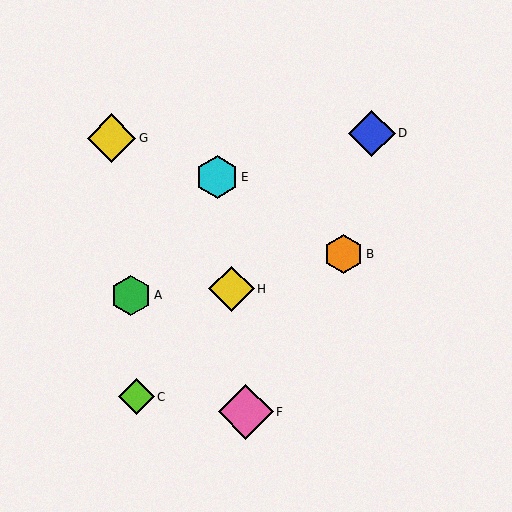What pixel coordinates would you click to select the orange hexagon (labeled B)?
Click at (344, 254) to select the orange hexagon B.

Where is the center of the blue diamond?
The center of the blue diamond is at (372, 133).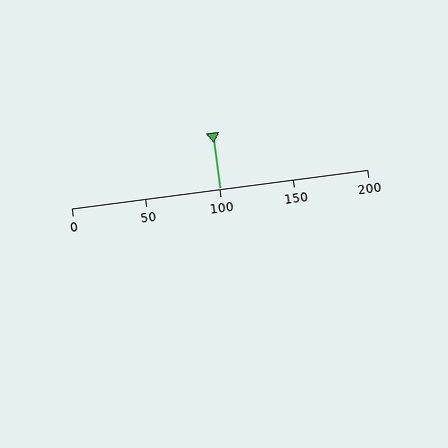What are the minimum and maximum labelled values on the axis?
The axis runs from 0 to 200.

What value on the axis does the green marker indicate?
The marker indicates approximately 100.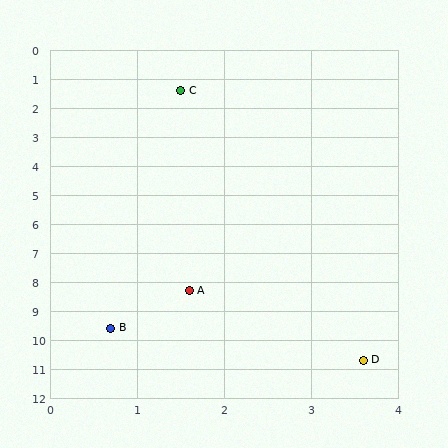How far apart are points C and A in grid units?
Points C and A are about 6.9 grid units apart.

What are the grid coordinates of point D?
Point D is at approximately (3.6, 10.7).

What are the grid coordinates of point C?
Point C is at approximately (1.5, 1.4).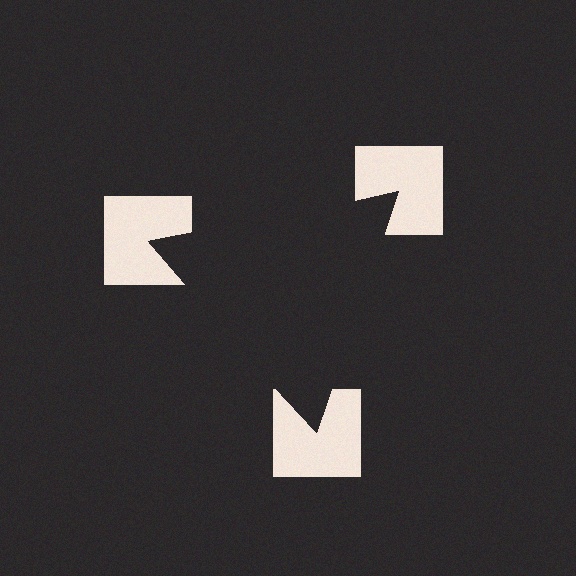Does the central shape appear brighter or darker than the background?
It typically appears slightly darker than the background, even though no actual brightness change is drawn.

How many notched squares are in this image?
There are 3 — one at each vertex of the illusory triangle.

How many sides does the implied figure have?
3 sides.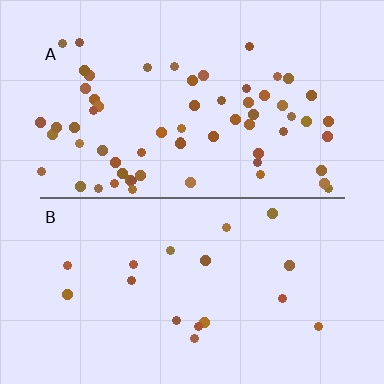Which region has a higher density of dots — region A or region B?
A (the top).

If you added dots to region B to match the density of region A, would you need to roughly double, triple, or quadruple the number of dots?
Approximately quadruple.